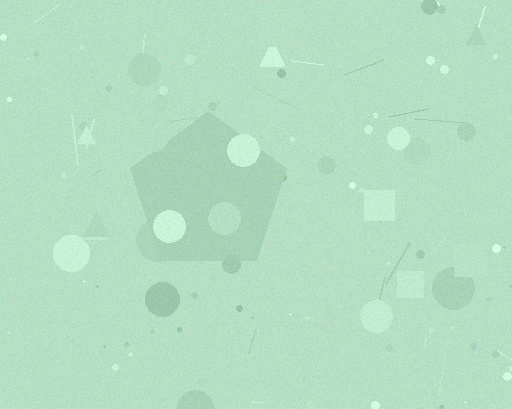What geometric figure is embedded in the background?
A pentagon is embedded in the background.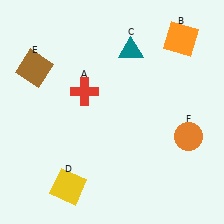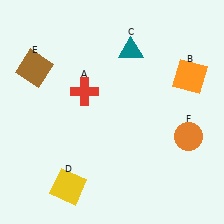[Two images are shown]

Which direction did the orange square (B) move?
The orange square (B) moved down.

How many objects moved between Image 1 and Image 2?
1 object moved between the two images.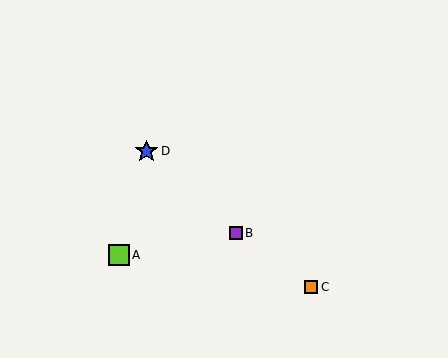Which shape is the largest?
The blue star (labeled D) is the largest.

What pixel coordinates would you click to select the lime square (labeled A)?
Click at (119, 255) to select the lime square A.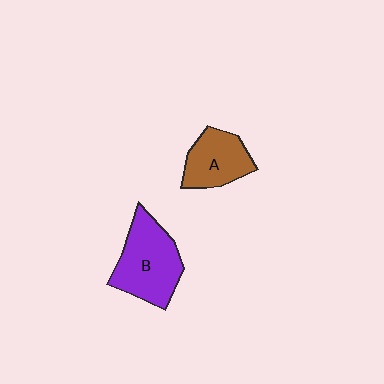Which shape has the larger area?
Shape B (purple).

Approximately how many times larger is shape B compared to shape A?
Approximately 1.4 times.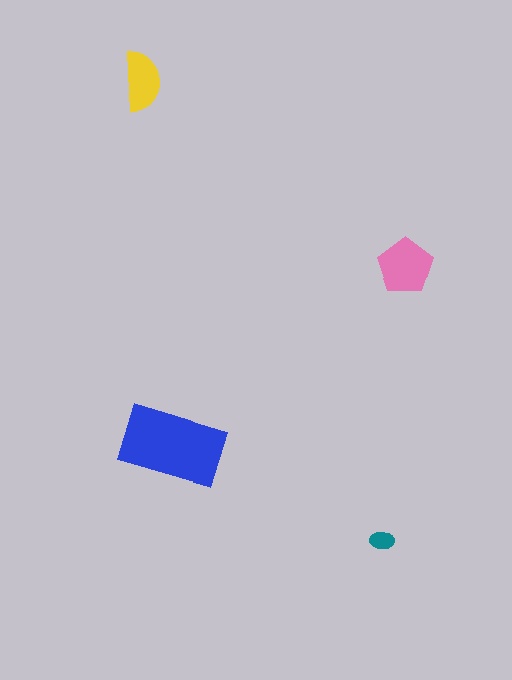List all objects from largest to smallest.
The blue rectangle, the pink pentagon, the yellow semicircle, the teal ellipse.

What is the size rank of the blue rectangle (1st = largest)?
1st.